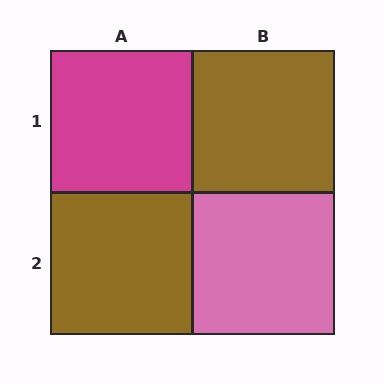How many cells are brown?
2 cells are brown.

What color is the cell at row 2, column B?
Pink.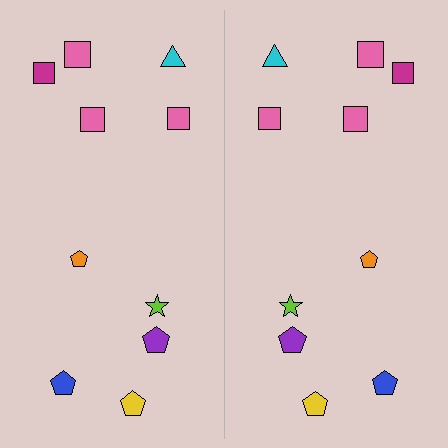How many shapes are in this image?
There are 20 shapes in this image.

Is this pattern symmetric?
Yes, this pattern has bilateral (reflection) symmetry.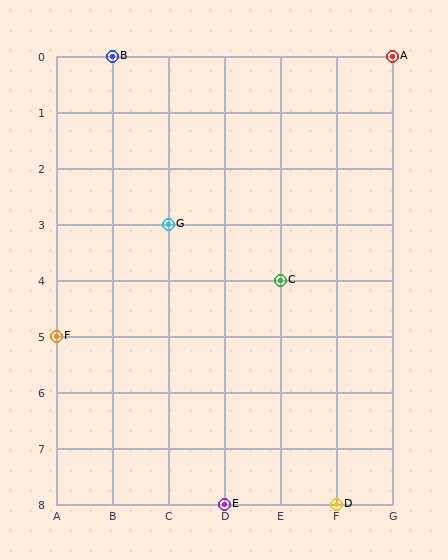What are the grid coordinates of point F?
Point F is at grid coordinates (A, 5).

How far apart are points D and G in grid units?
Points D and G are 3 columns and 5 rows apart (about 5.8 grid units diagonally).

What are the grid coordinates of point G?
Point G is at grid coordinates (C, 3).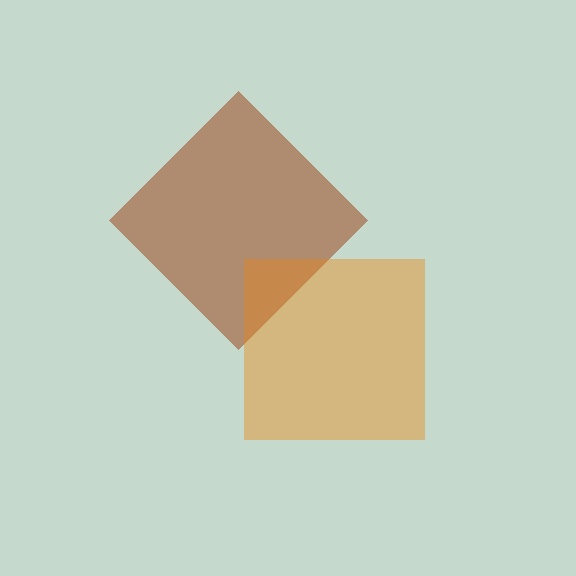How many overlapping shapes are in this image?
There are 2 overlapping shapes in the image.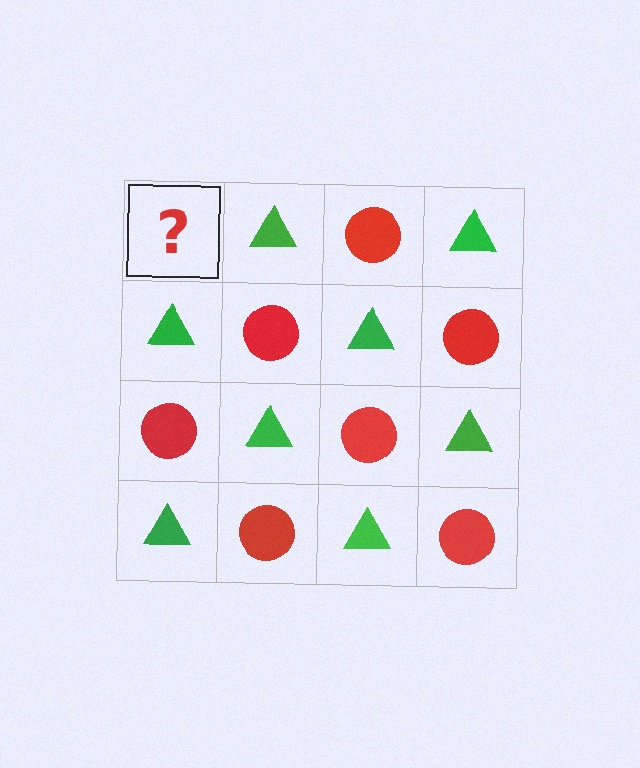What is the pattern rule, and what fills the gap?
The rule is that it alternates red circle and green triangle in a checkerboard pattern. The gap should be filled with a red circle.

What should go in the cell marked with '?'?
The missing cell should contain a red circle.